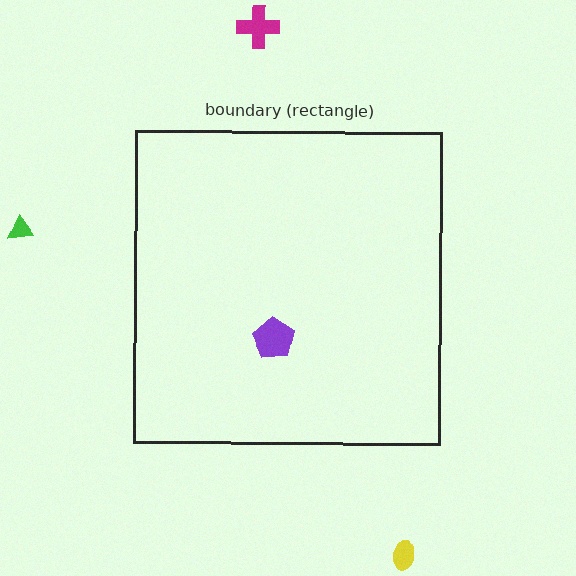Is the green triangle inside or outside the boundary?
Outside.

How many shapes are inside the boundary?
1 inside, 3 outside.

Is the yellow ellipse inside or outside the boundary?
Outside.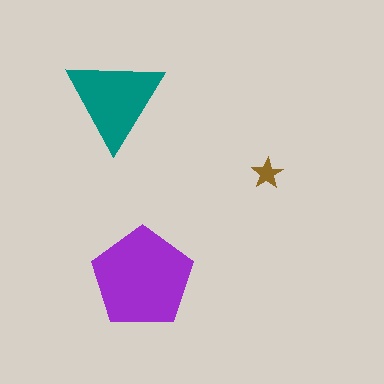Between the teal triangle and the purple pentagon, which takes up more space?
The purple pentagon.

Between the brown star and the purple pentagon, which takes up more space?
The purple pentagon.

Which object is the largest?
The purple pentagon.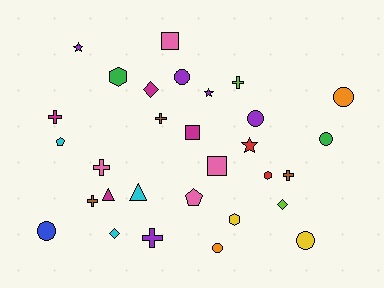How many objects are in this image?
There are 30 objects.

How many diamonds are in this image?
There are 3 diamonds.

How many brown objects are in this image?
There are 3 brown objects.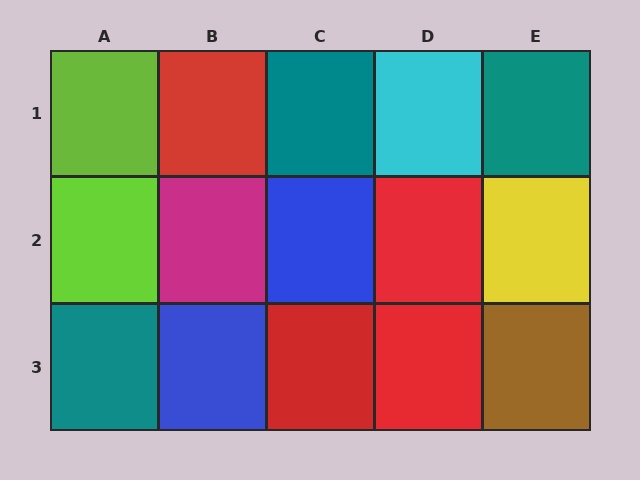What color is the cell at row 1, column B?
Red.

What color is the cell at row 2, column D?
Red.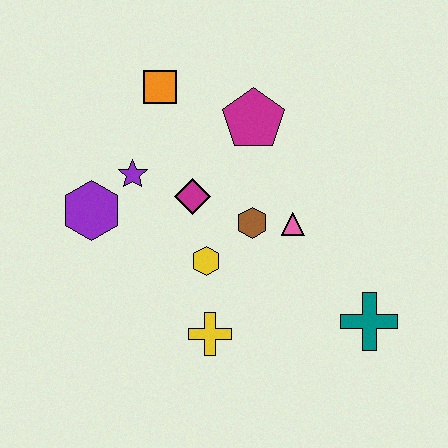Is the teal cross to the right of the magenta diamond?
Yes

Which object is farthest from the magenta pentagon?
The teal cross is farthest from the magenta pentagon.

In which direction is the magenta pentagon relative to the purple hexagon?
The magenta pentagon is to the right of the purple hexagon.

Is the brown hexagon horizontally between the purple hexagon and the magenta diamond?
No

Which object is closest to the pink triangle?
The brown hexagon is closest to the pink triangle.